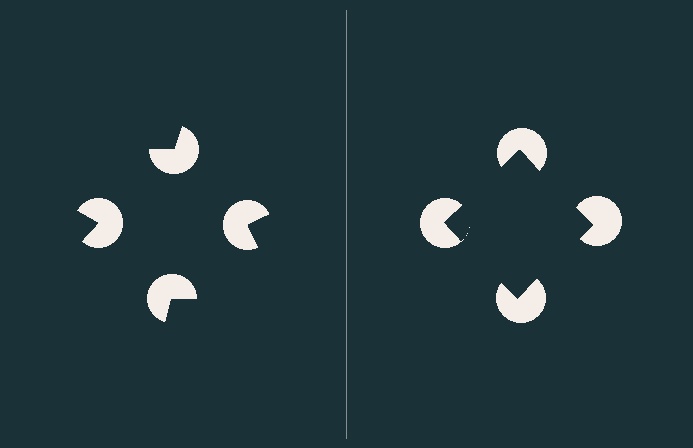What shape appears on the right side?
An illusory square.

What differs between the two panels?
The pac-man discs are positioned identically on both sides; only the wedge orientations differ. On the right they align to a square; on the left they are misaligned.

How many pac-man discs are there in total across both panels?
8 — 4 on each side.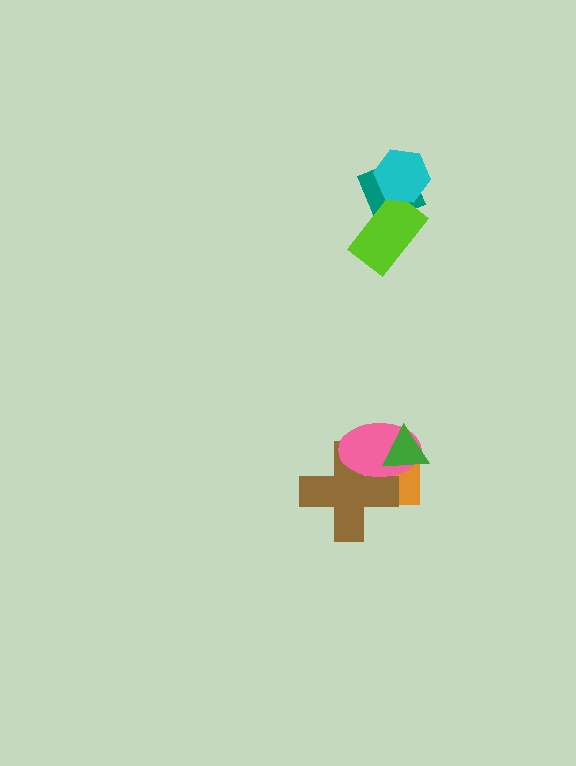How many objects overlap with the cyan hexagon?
1 object overlaps with the cyan hexagon.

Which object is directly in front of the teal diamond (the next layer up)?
The lime rectangle is directly in front of the teal diamond.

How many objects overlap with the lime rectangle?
1 object overlaps with the lime rectangle.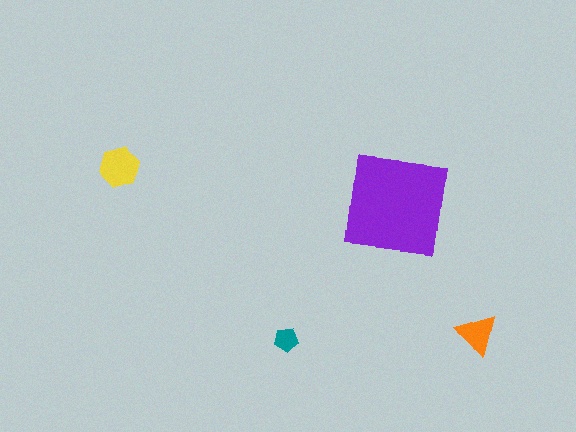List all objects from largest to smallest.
The purple square, the yellow hexagon, the orange triangle, the teal pentagon.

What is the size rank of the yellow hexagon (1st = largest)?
2nd.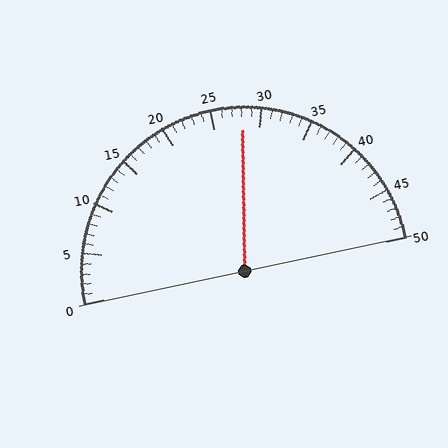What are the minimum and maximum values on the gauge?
The gauge ranges from 0 to 50.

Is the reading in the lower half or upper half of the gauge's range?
The reading is in the upper half of the range (0 to 50).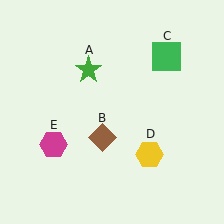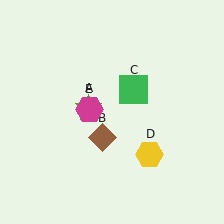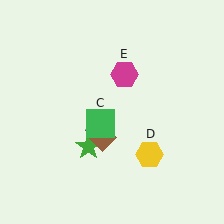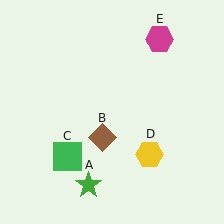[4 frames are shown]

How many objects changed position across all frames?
3 objects changed position: green star (object A), green square (object C), magenta hexagon (object E).